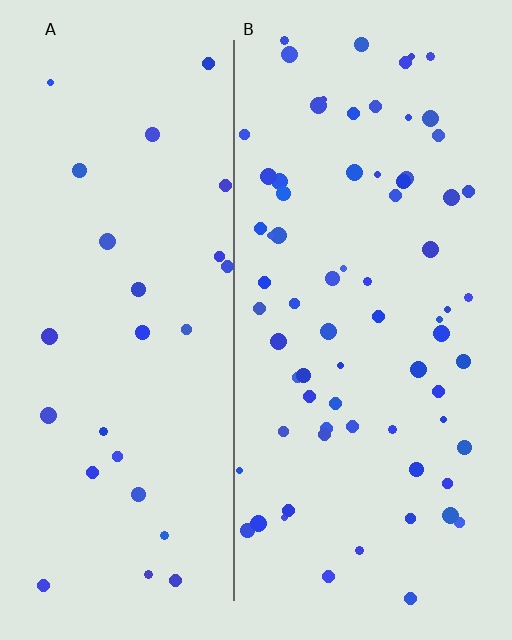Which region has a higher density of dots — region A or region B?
B (the right).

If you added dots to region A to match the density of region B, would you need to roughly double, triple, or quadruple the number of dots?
Approximately triple.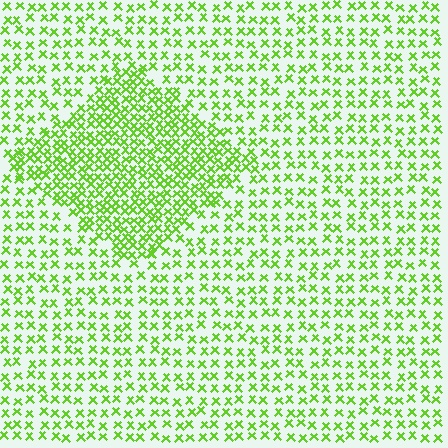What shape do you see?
I see a diamond.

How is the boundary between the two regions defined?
The boundary is defined by a change in element density (approximately 2.0x ratio). All elements are the same color, size, and shape.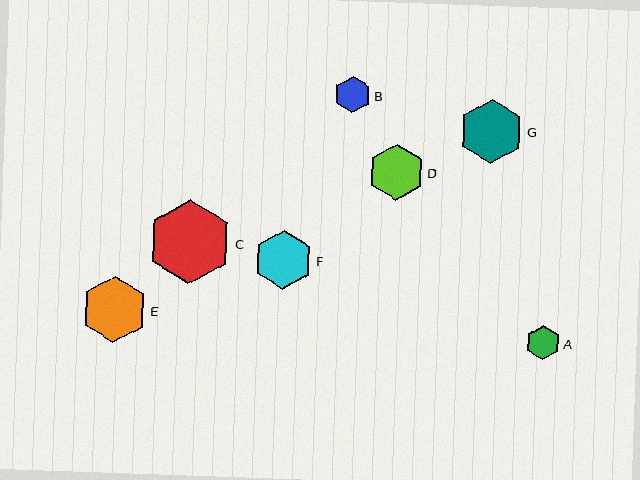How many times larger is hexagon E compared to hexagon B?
Hexagon E is approximately 1.8 times the size of hexagon B.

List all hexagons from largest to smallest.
From largest to smallest: C, E, G, F, D, B, A.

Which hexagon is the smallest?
Hexagon A is the smallest with a size of approximately 34 pixels.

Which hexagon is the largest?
Hexagon C is the largest with a size of approximately 84 pixels.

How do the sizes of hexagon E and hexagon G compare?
Hexagon E and hexagon G are approximately the same size.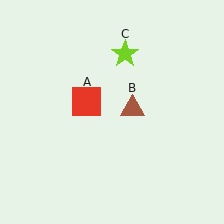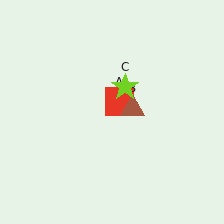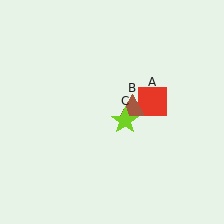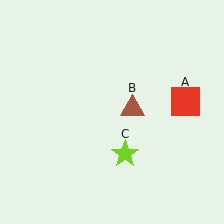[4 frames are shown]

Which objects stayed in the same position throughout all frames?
Brown triangle (object B) remained stationary.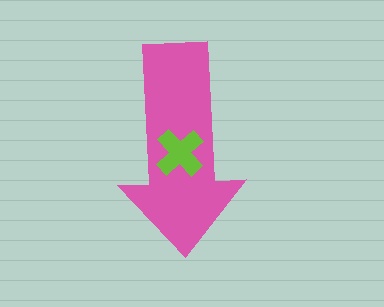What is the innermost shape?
The lime cross.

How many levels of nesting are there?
2.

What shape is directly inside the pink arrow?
The lime cross.